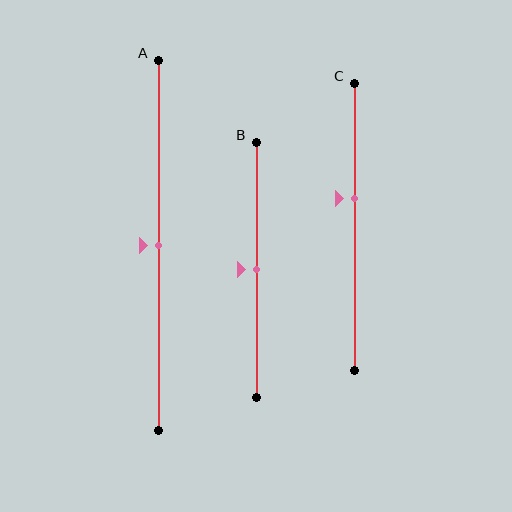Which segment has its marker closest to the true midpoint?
Segment A has its marker closest to the true midpoint.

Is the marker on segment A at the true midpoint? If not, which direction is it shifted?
Yes, the marker on segment A is at the true midpoint.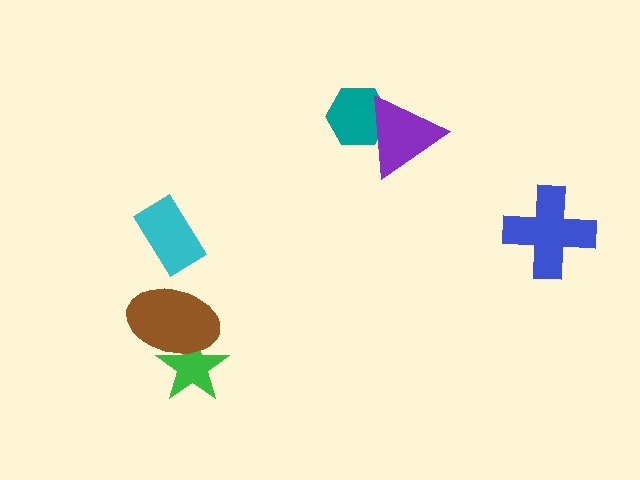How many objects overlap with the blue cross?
0 objects overlap with the blue cross.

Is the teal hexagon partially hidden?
Yes, it is partially covered by another shape.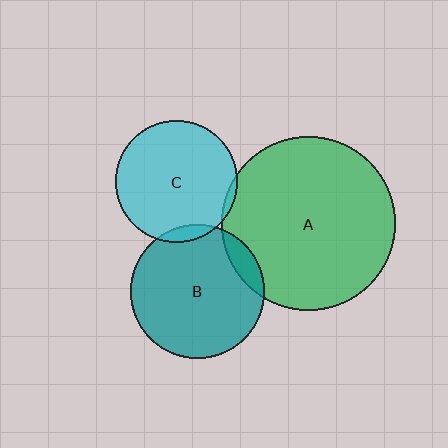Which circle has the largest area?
Circle A (green).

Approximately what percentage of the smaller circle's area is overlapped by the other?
Approximately 5%.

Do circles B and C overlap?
Yes.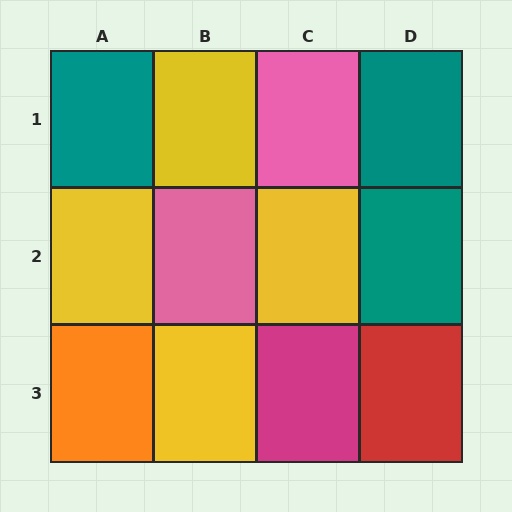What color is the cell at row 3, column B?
Yellow.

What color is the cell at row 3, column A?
Orange.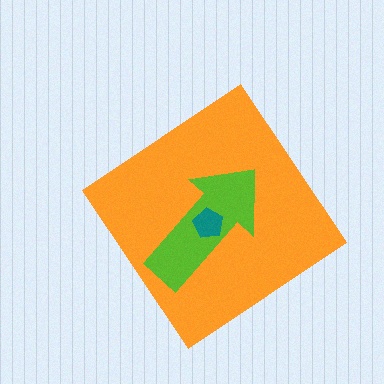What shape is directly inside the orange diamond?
The lime arrow.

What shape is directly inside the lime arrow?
The teal pentagon.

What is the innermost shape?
The teal pentagon.